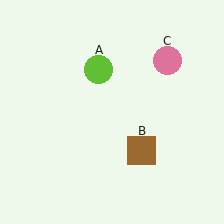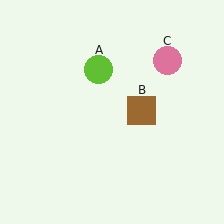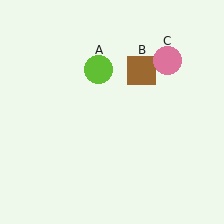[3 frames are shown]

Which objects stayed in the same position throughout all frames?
Lime circle (object A) and pink circle (object C) remained stationary.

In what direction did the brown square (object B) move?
The brown square (object B) moved up.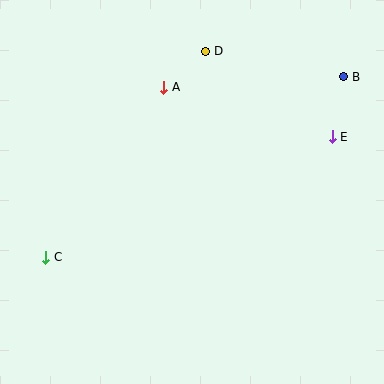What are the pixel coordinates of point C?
Point C is at (46, 257).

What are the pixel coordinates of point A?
Point A is at (164, 87).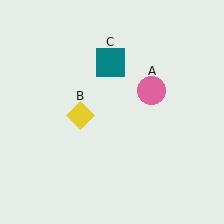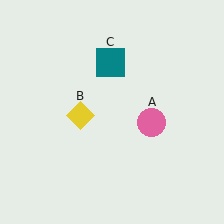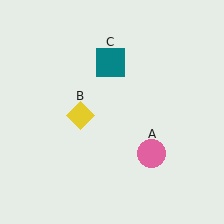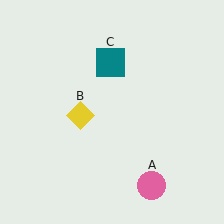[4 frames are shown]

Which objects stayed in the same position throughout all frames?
Yellow diamond (object B) and teal square (object C) remained stationary.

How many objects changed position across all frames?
1 object changed position: pink circle (object A).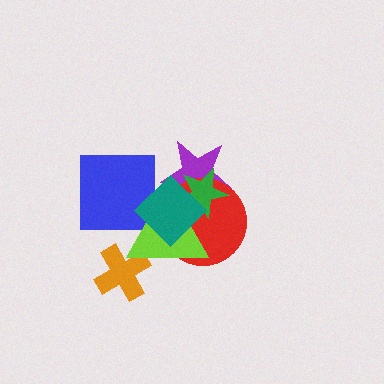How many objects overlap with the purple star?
4 objects overlap with the purple star.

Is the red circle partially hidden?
Yes, it is partially covered by another shape.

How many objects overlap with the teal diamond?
5 objects overlap with the teal diamond.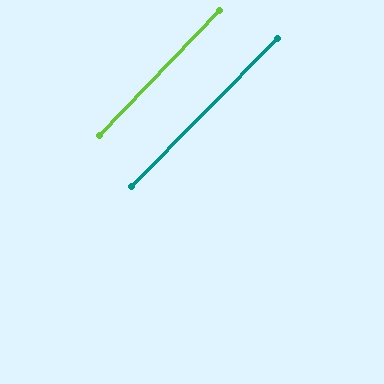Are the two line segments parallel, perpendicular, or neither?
Parallel — their directions differ by only 0.9°.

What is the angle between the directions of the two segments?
Approximately 1 degree.